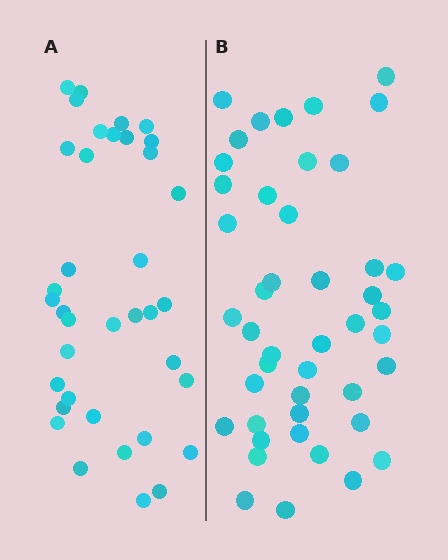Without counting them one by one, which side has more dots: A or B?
Region B (the right region) has more dots.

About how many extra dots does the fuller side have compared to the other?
Region B has roughly 8 or so more dots than region A.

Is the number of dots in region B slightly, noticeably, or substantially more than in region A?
Region B has only slightly more — the two regions are fairly close. The ratio is roughly 1.2 to 1.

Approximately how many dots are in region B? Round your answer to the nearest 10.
About 40 dots. (The exact count is 45, which rounds to 40.)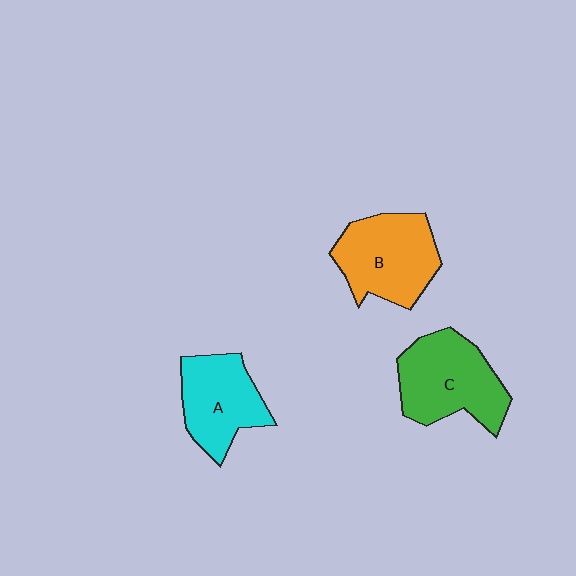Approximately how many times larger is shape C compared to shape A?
Approximately 1.2 times.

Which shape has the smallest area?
Shape A (cyan).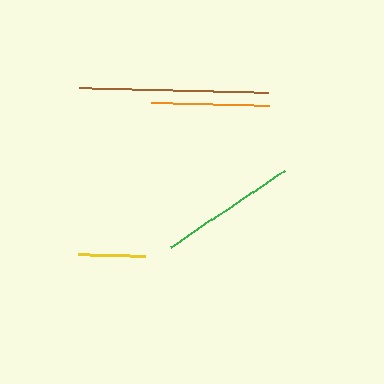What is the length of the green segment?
The green segment is approximately 137 pixels long.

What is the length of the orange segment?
The orange segment is approximately 118 pixels long.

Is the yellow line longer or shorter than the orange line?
The orange line is longer than the yellow line.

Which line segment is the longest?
The brown line is the longest at approximately 190 pixels.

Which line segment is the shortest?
The yellow line is the shortest at approximately 67 pixels.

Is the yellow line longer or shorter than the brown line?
The brown line is longer than the yellow line.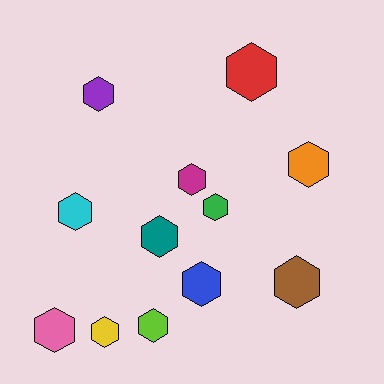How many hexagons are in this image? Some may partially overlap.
There are 12 hexagons.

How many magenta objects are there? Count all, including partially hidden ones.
There is 1 magenta object.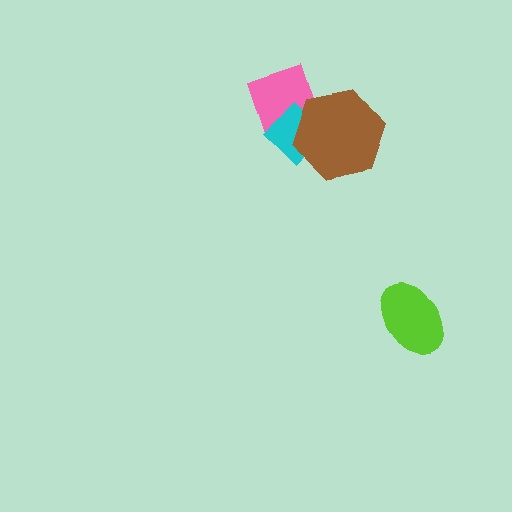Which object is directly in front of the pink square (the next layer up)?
The cyan diamond is directly in front of the pink square.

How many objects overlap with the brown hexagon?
2 objects overlap with the brown hexagon.